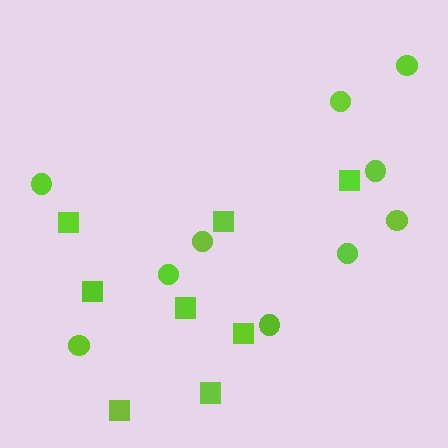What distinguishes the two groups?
There are 2 groups: one group of squares (8) and one group of circles (10).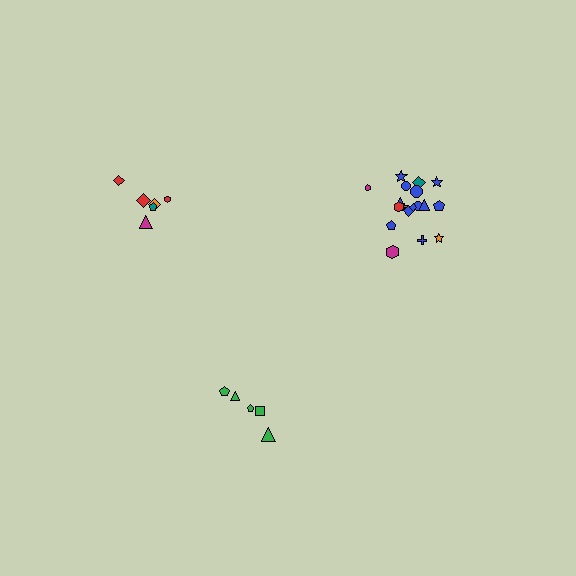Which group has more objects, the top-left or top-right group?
The top-right group.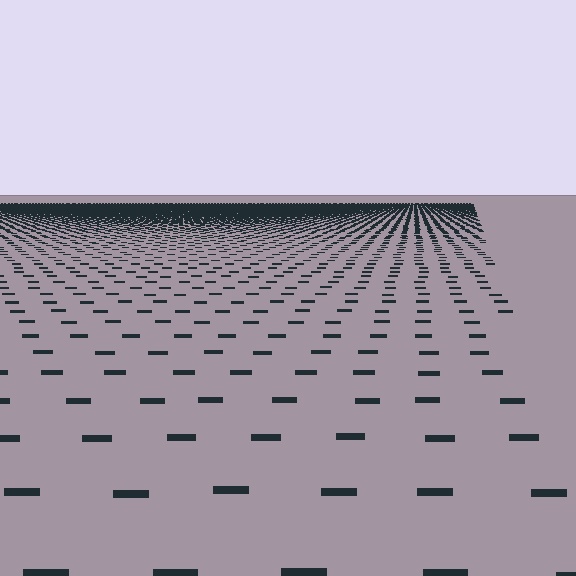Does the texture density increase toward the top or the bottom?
Density increases toward the top.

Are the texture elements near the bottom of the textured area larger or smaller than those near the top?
Larger. Near the bottom, elements are closer to the viewer and appear at a bigger on-screen size.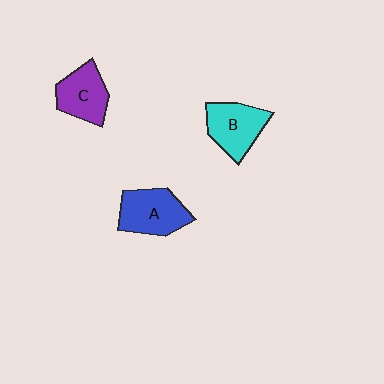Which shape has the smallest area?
Shape C (purple).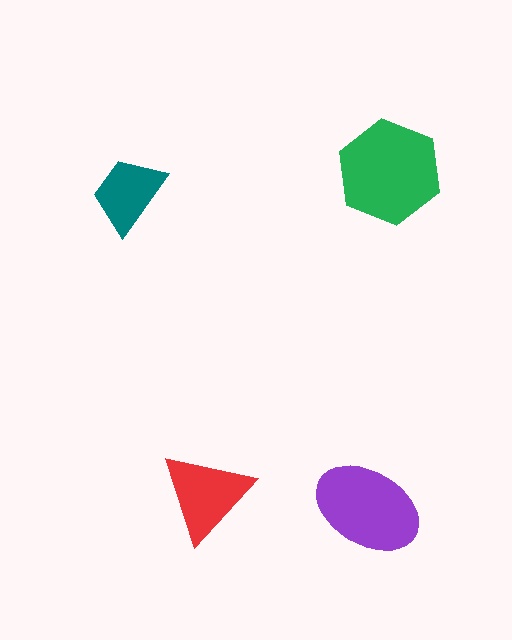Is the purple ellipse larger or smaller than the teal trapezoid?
Larger.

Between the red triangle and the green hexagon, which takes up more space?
The green hexagon.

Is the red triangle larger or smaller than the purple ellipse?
Smaller.